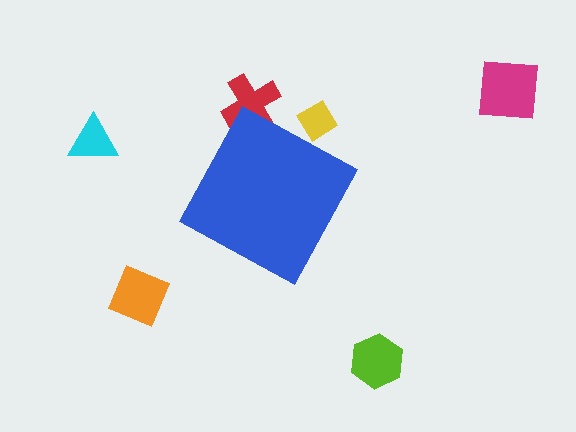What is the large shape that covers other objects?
A blue diamond.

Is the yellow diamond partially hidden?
Yes, the yellow diamond is partially hidden behind the blue diamond.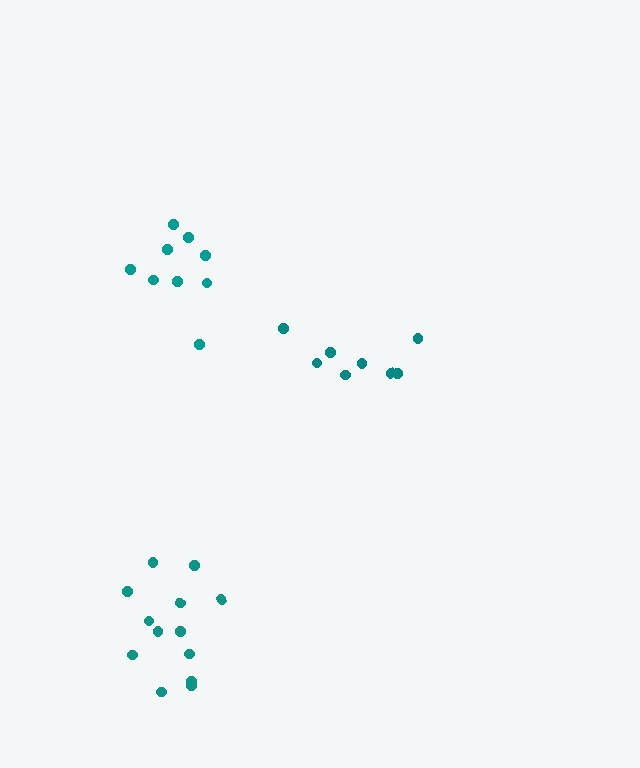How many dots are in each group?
Group 1: 10 dots, Group 2: 8 dots, Group 3: 13 dots (31 total).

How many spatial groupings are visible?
There are 3 spatial groupings.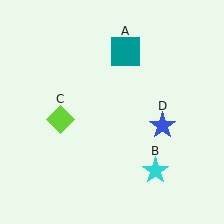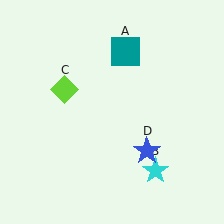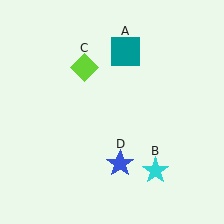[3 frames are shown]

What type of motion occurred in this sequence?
The lime diamond (object C), blue star (object D) rotated clockwise around the center of the scene.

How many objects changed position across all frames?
2 objects changed position: lime diamond (object C), blue star (object D).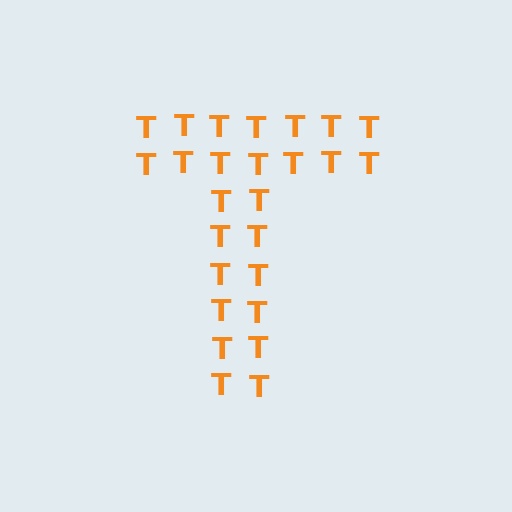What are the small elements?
The small elements are letter T's.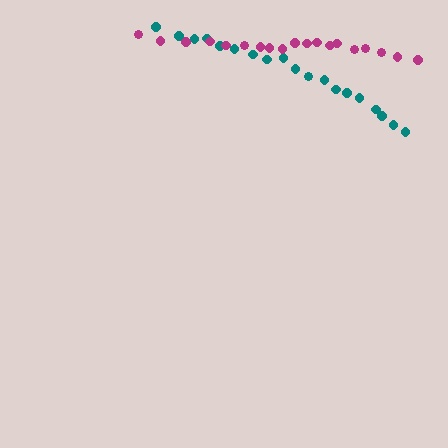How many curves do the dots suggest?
There are 2 distinct paths.